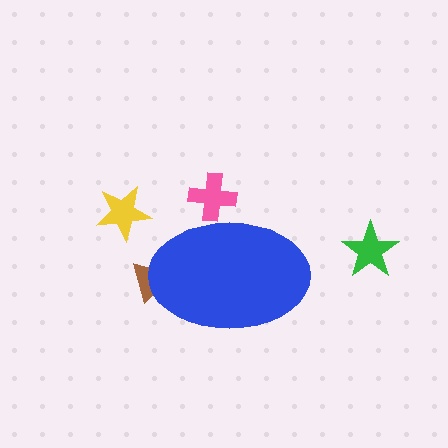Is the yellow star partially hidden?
No, the yellow star is fully visible.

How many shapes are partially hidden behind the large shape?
2 shapes are partially hidden.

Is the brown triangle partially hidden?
Yes, the brown triangle is partially hidden behind the blue ellipse.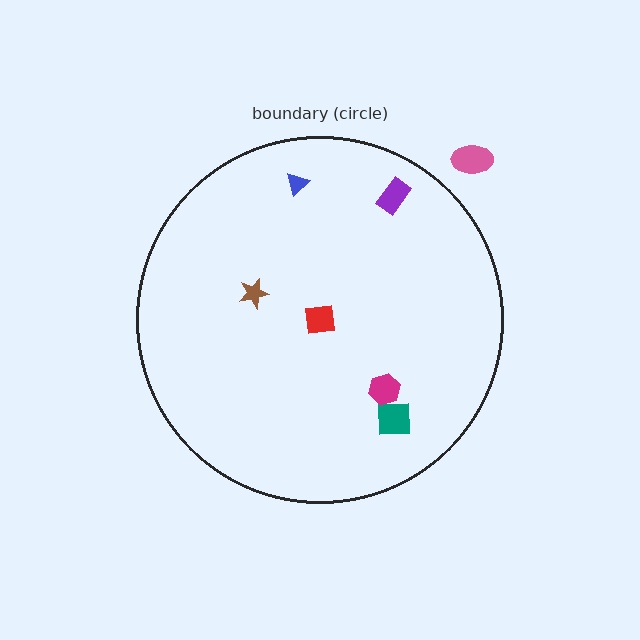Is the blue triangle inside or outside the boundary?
Inside.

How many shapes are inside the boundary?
6 inside, 1 outside.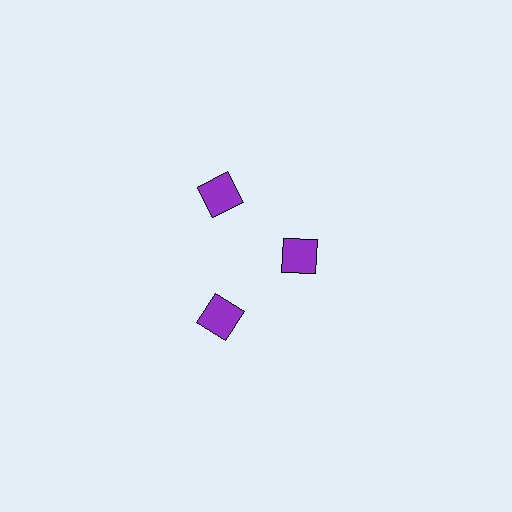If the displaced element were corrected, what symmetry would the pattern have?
It would have 3-fold rotational symmetry — the pattern would map onto itself every 120 degrees.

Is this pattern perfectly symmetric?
No. The 3 purple squares are arranged in a ring, but one element near the 3 o'clock position is pulled inward toward the center, breaking the 3-fold rotational symmetry.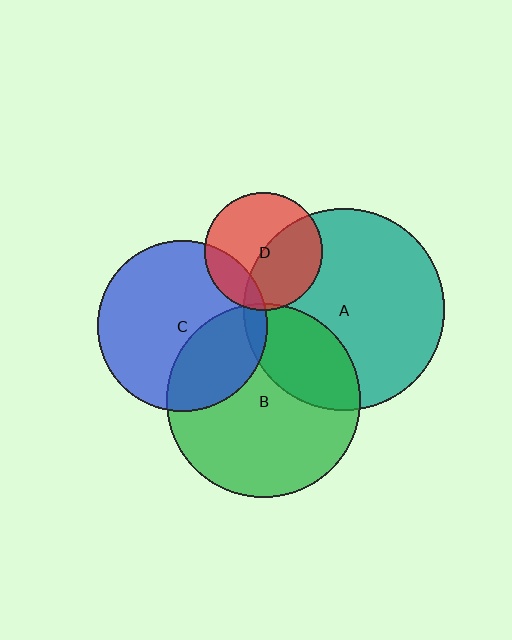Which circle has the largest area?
Circle A (teal).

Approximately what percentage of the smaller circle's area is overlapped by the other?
Approximately 45%.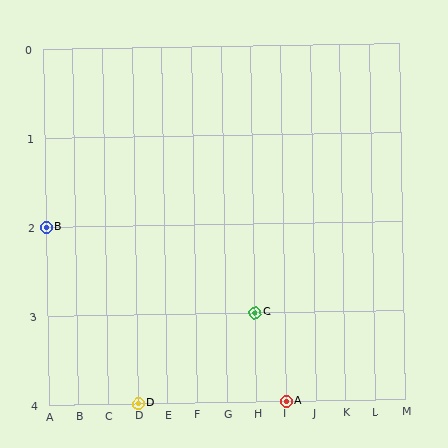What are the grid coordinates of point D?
Point D is at grid coordinates (D, 4).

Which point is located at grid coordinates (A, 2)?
Point B is at (A, 2).